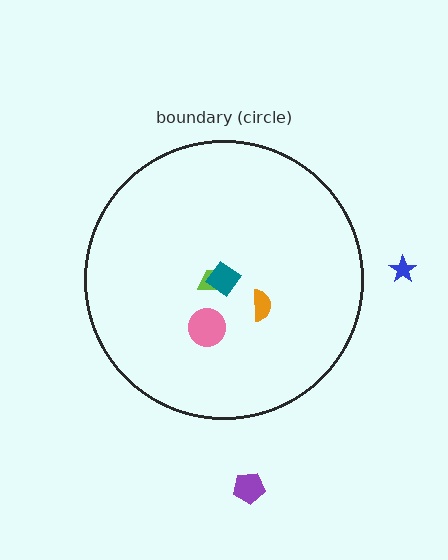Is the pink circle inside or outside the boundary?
Inside.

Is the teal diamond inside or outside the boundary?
Inside.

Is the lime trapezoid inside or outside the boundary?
Inside.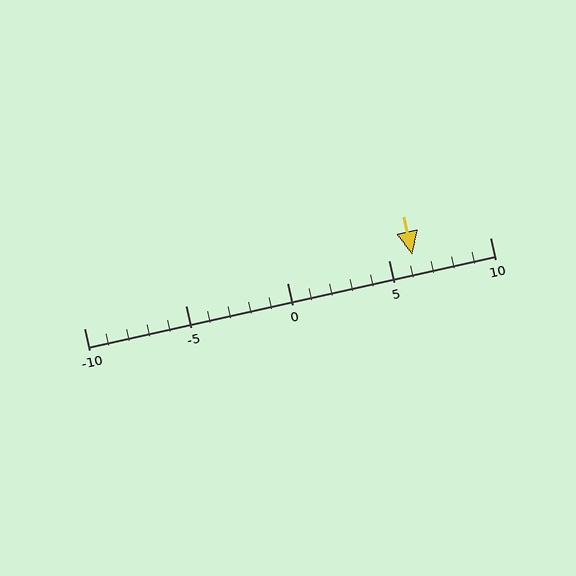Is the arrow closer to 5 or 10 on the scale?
The arrow is closer to 5.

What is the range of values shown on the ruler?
The ruler shows values from -10 to 10.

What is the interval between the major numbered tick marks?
The major tick marks are spaced 5 units apart.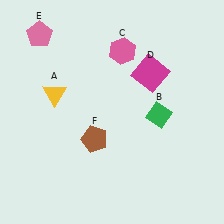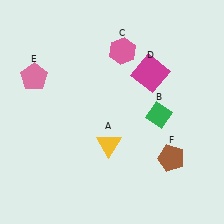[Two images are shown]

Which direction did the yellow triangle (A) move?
The yellow triangle (A) moved right.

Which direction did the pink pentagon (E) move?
The pink pentagon (E) moved down.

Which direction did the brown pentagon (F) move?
The brown pentagon (F) moved right.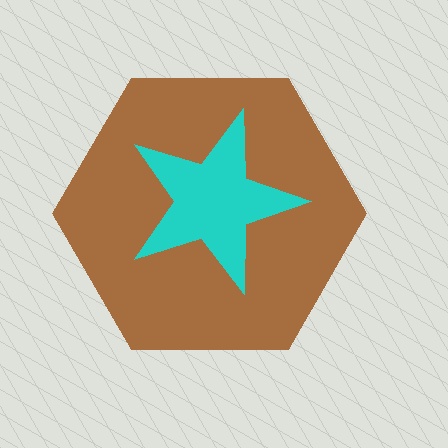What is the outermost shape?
The brown hexagon.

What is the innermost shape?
The cyan star.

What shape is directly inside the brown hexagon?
The cyan star.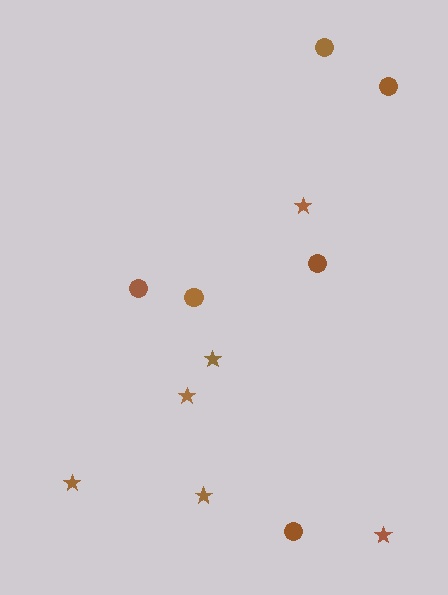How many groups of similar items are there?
There are 2 groups: one group of stars (6) and one group of circles (6).